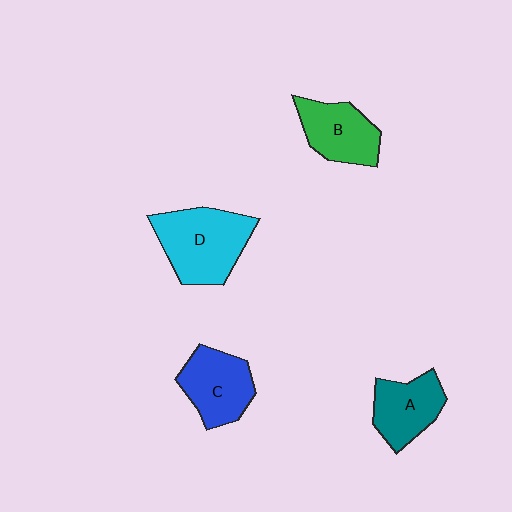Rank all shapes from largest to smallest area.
From largest to smallest: D (cyan), C (blue), B (green), A (teal).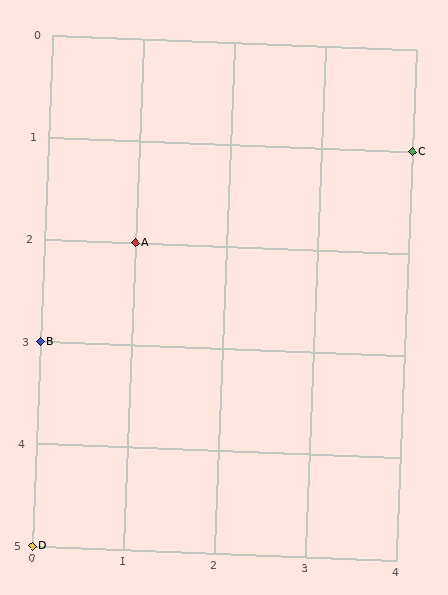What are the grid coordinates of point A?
Point A is at grid coordinates (1, 2).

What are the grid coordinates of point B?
Point B is at grid coordinates (0, 3).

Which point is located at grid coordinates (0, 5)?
Point D is at (0, 5).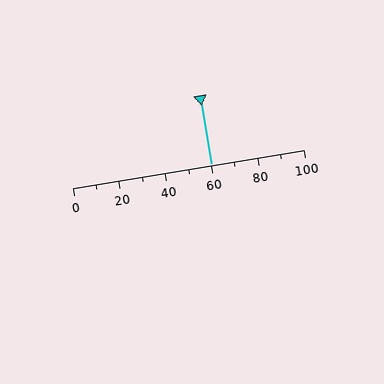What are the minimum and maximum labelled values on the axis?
The axis runs from 0 to 100.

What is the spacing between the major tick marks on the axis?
The major ticks are spaced 20 apart.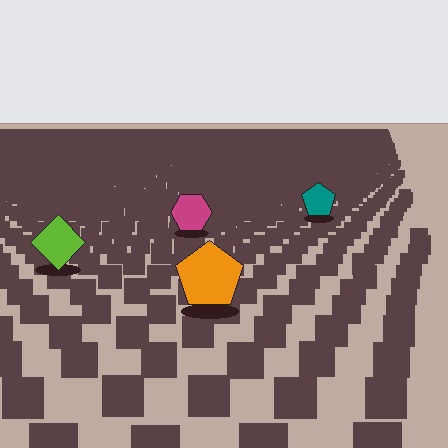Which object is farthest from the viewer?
The teal pentagon is farthest from the viewer. It appears smaller and the ground texture around it is denser.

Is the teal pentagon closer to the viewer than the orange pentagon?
No. The orange pentagon is closer — you can tell from the texture gradient: the ground texture is coarser near it.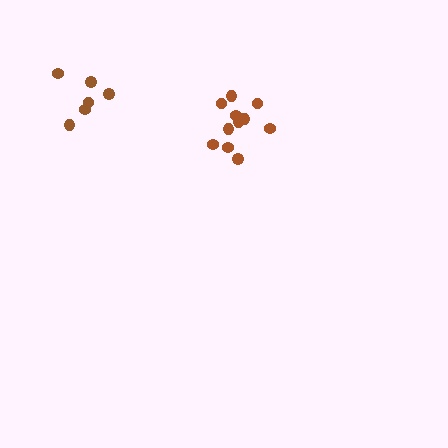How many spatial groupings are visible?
There are 2 spatial groupings.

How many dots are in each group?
Group 1: 6 dots, Group 2: 11 dots (17 total).